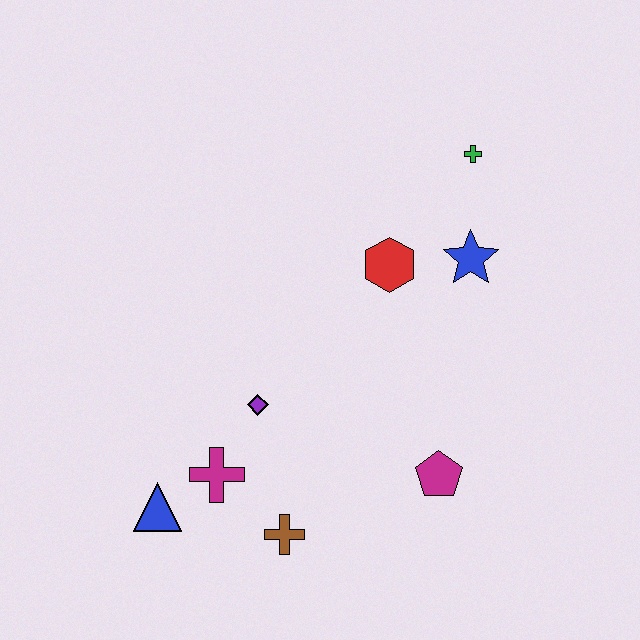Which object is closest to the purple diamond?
The magenta cross is closest to the purple diamond.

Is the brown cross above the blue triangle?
No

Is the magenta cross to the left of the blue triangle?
No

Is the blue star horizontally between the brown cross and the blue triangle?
No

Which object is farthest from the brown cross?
The green cross is farthest from the brown cross.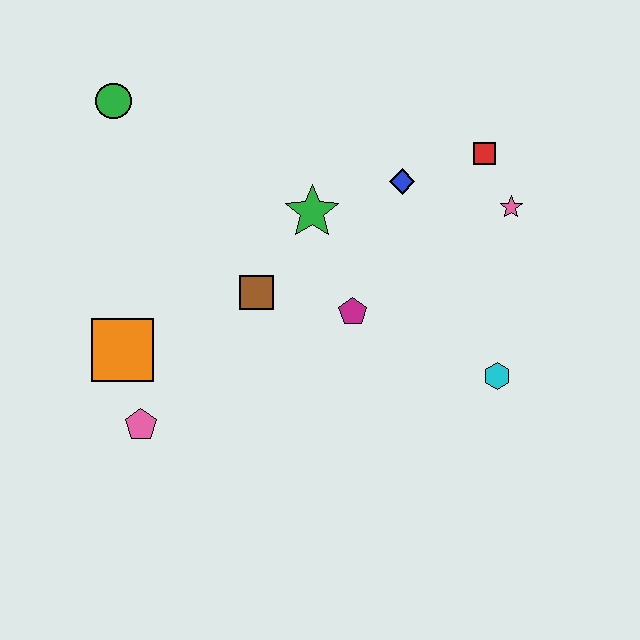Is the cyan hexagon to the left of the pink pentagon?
No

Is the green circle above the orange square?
Yes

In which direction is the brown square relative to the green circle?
The brown square is below the green circle.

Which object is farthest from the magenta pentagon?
The green circle is farthest from the magenta pentagon.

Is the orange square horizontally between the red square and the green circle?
Yes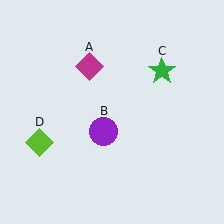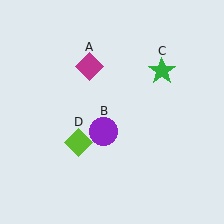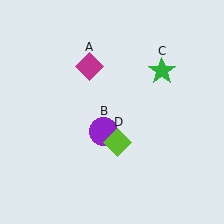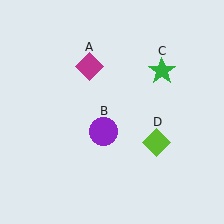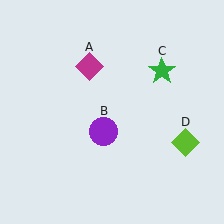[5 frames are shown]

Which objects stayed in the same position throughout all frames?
Magenta diamond (object A) and purple circle (object B) and green star (object C) remained stationary.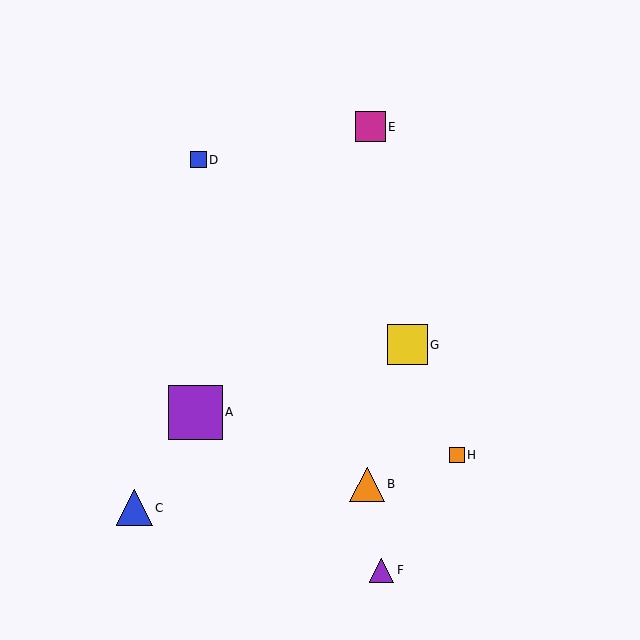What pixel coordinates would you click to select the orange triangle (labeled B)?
Click at (367, 484) to select the orange triangle B.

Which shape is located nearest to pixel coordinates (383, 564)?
The purple triangle (labeled F) at (382, 570) is nearest to that location.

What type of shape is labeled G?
Shape G is a yellow square.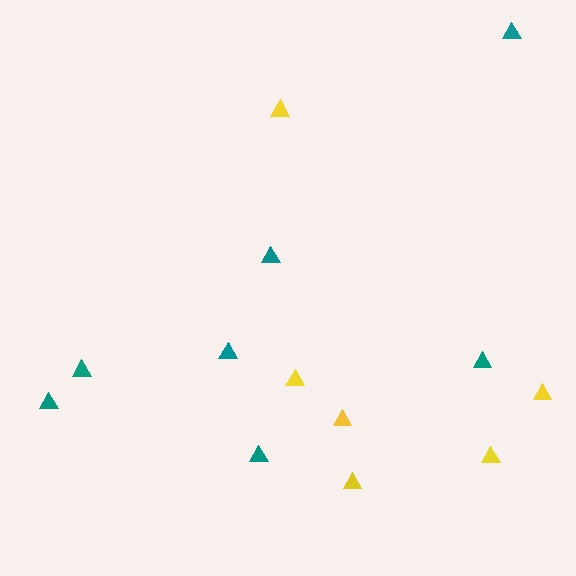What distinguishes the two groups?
There are 2 groups: one group of yellow triangles (6) and one group of teal triangles (7).